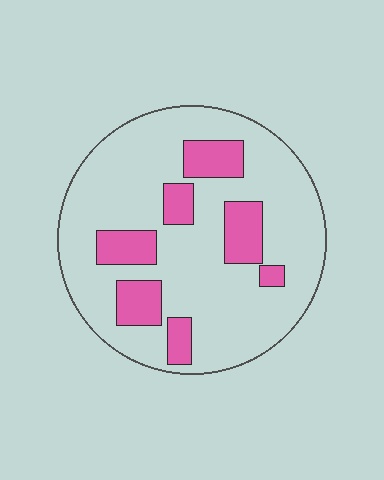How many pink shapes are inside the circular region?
7.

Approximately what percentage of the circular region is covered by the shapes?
Approximately 20%.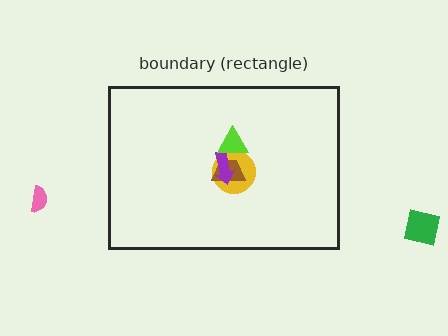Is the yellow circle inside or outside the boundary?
Inside.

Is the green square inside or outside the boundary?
Outside.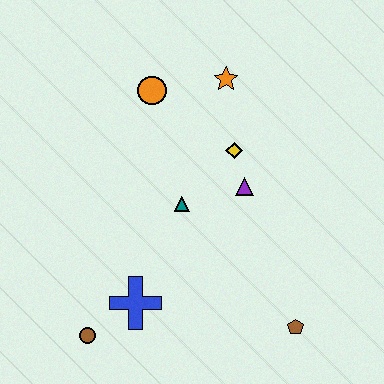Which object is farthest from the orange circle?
The brown pentagon is farthest from the orange circle.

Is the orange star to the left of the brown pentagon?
Yes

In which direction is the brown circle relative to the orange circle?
The brown circle is below the orange circle.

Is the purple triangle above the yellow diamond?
No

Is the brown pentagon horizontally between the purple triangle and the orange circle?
No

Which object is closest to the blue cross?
The brown circle is closest to the blue cross.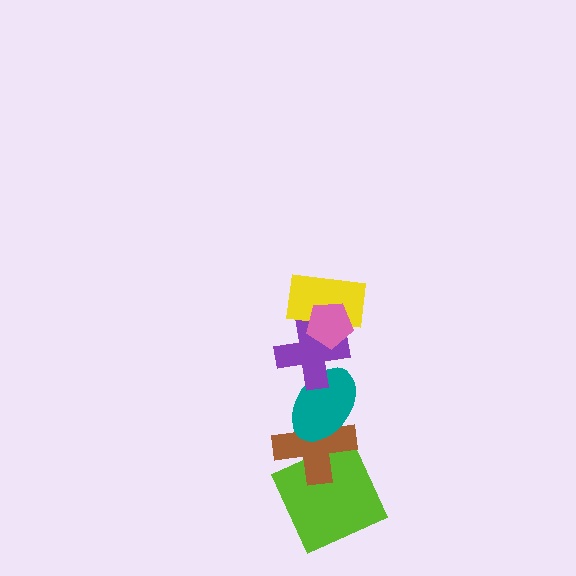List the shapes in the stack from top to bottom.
From top to bottom: the pink pentagon, the yellow rectangle, the purple cross, the teal ellipse, the brown cross, the lime square.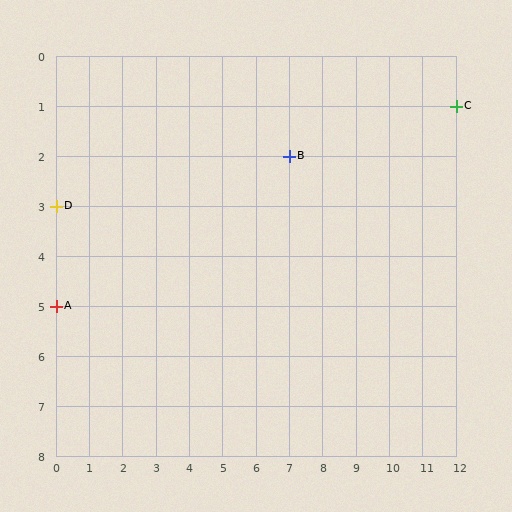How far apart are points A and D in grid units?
Points A and D are 2 rows apart.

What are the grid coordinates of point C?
Point C is at grid coordinates (12, 1).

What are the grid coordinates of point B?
Point B is at grid coordinates (7, 2).